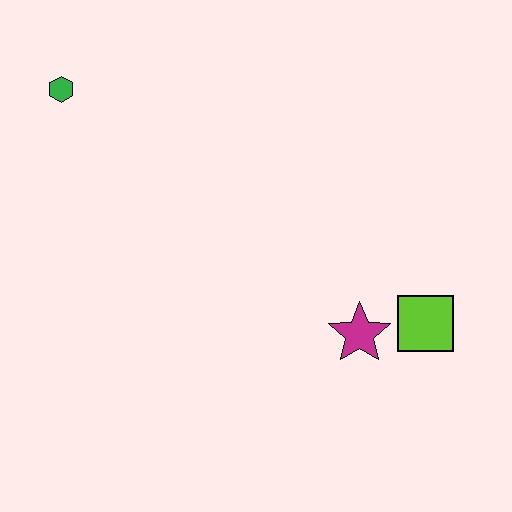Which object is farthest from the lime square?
The green hexagon is farthest from the lime square.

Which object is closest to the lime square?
The magenta star is closest to the lime square.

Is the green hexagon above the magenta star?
Yes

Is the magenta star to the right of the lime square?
No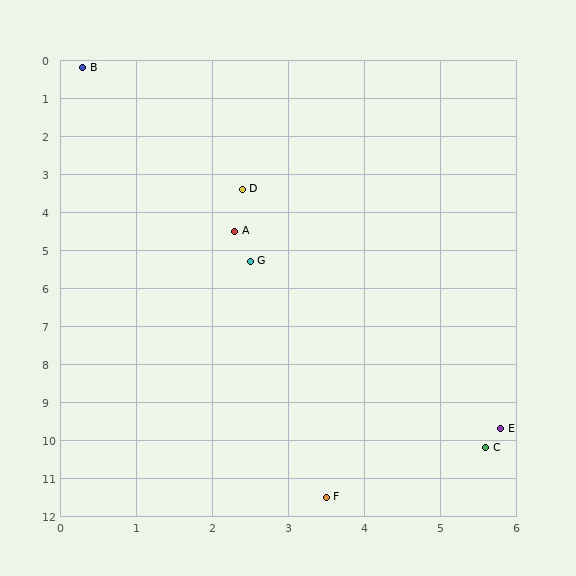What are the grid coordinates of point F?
Point F is at approximately (3.5, 11.5).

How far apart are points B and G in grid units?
Points B and G are about 5.6 grid units apart.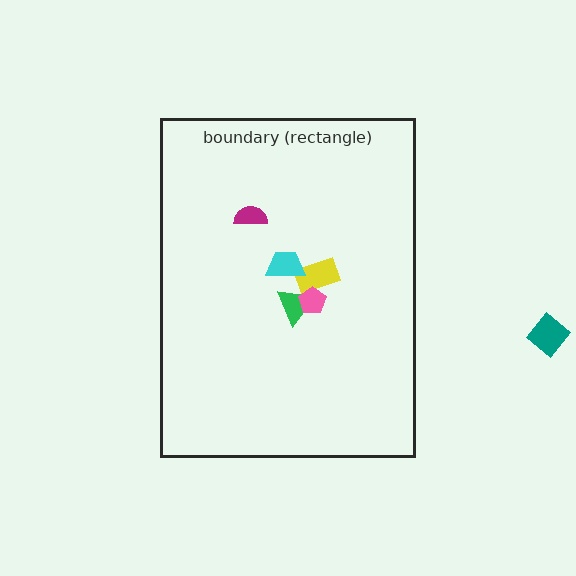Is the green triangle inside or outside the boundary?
Inside.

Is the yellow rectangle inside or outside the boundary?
Inside.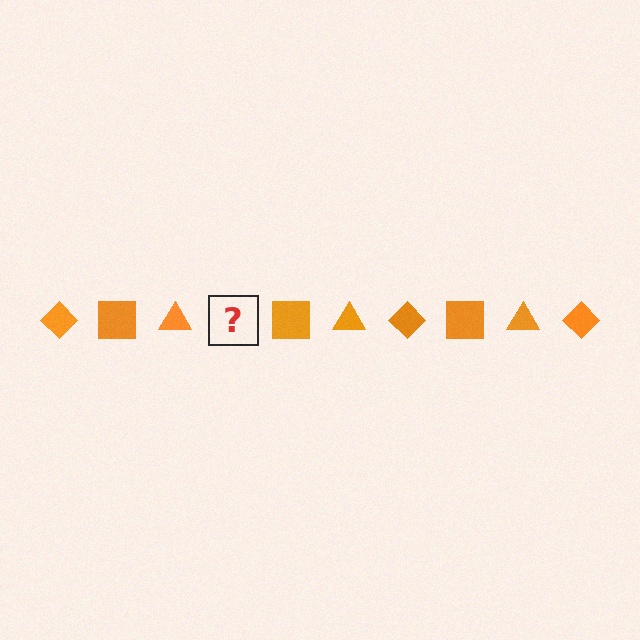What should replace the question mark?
The question mark should be replaced with an orange diamond.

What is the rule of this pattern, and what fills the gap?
The rule is that the pattern cycles through diamond, square, triangle shapes in orange. The gap should be filled with an orange diamond.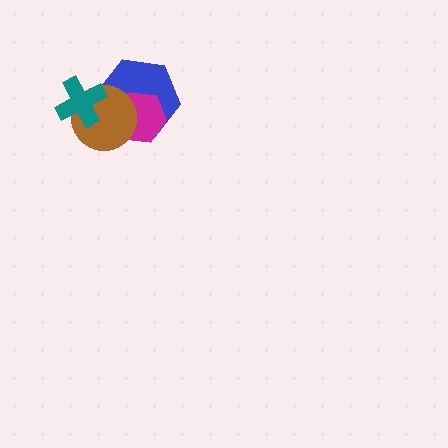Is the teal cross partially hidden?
No, no other shape covers it.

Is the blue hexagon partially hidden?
Yes, it is partially covered by another shape.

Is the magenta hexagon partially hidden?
Yes, it is partially covered by another shape.